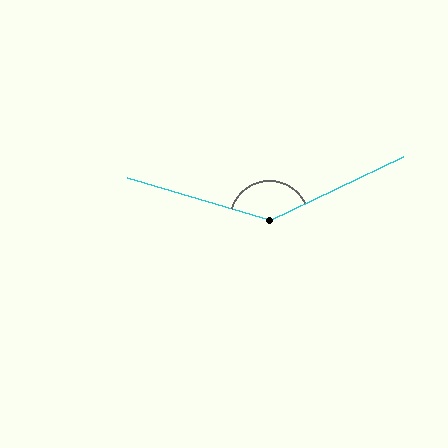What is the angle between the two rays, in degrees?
Approximately 138 degrees.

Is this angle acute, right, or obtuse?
It is obtuse.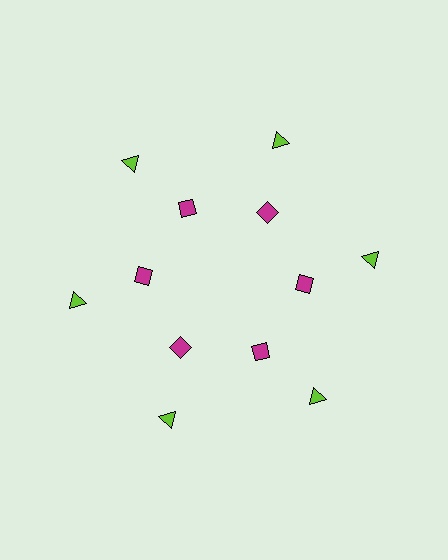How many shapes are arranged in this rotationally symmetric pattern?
There are 12 shapes, arranged in 6 groups of 2.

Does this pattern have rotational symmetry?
Yes, this pattern has 6-fold rotational symmetry. It looks the same after rotating 60 degrees around the center.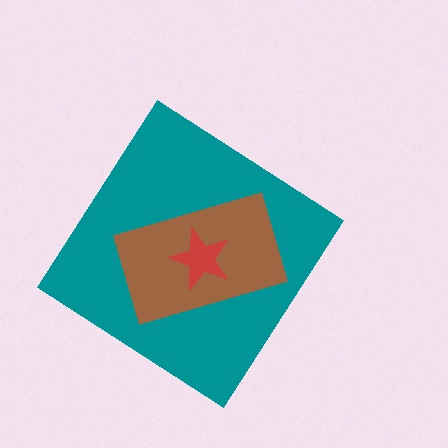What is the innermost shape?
The red star.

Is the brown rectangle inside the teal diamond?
Yes.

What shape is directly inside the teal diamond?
The brown rectangle.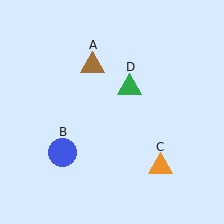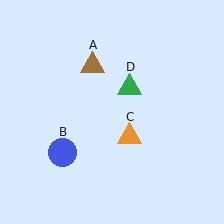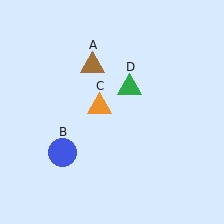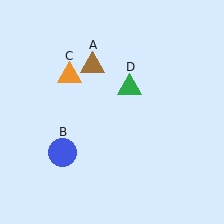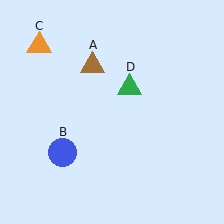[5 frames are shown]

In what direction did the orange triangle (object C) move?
The orange triangle (object C) moved up and to the left.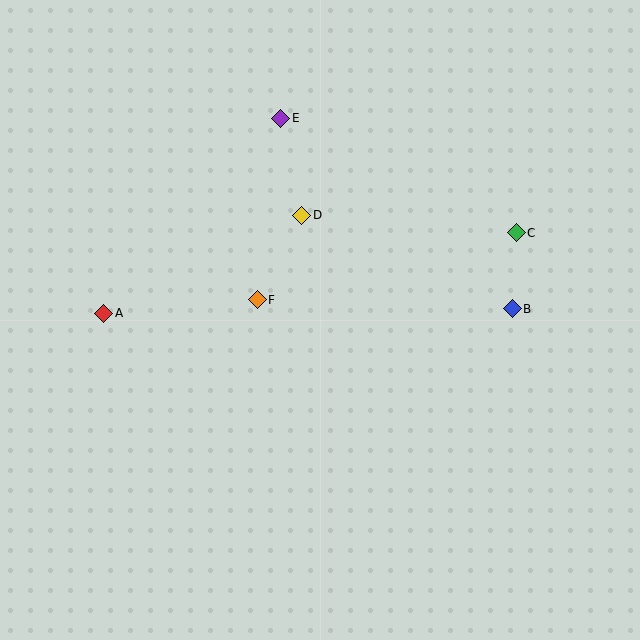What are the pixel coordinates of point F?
Point F is at (257, 300).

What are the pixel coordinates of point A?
Point A is at (104, 313).